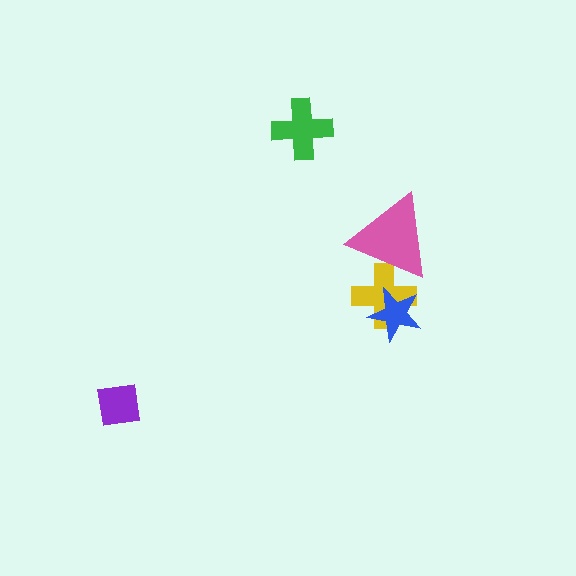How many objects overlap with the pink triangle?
1 object overlaps with the pink triangle.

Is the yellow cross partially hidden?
Yes, it is partially covered by another shape.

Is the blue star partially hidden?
No, no other shape covers it.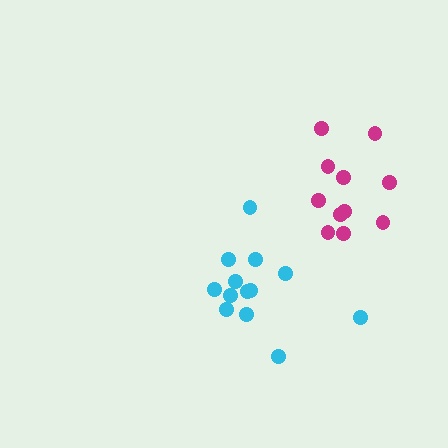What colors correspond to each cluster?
The clusters are colored: magenta, cyan.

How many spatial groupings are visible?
There are 2 spatial groupings.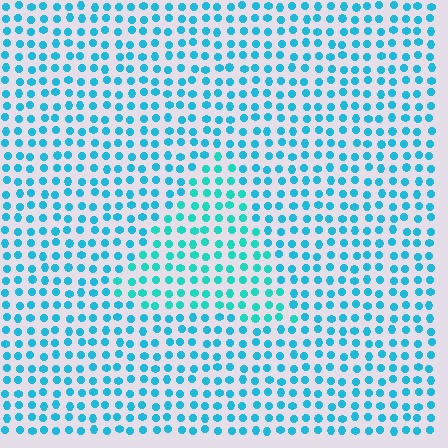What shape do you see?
I see a triangle.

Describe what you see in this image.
The image is filled with small cyan elements in a uniform arrangement. A triangle-shaped region is visible where the elements are tinted to a slightly different hue, forming a subtle color boundary.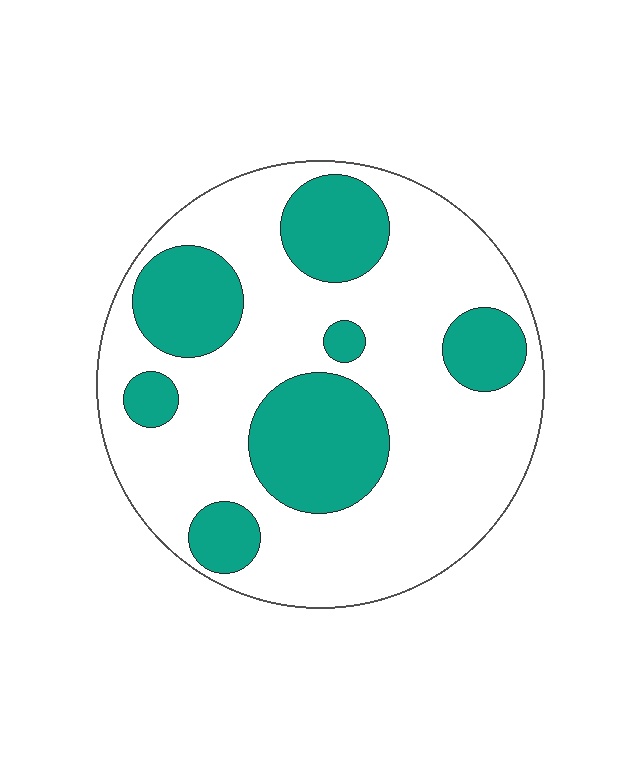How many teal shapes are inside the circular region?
7.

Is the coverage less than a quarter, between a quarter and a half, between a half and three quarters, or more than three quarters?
Between a quarter and a half.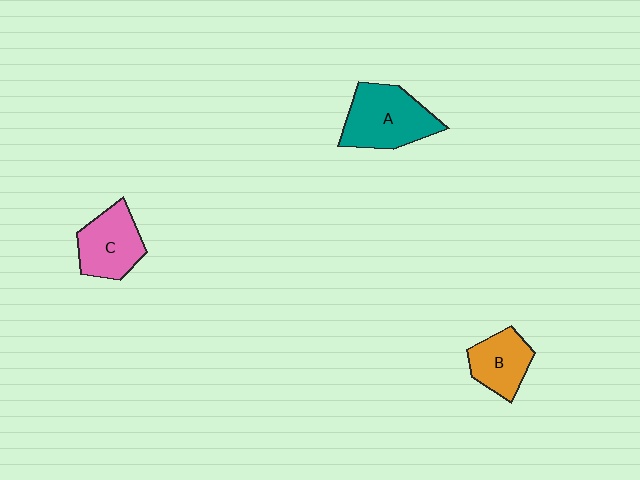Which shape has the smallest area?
Shape B (orange).